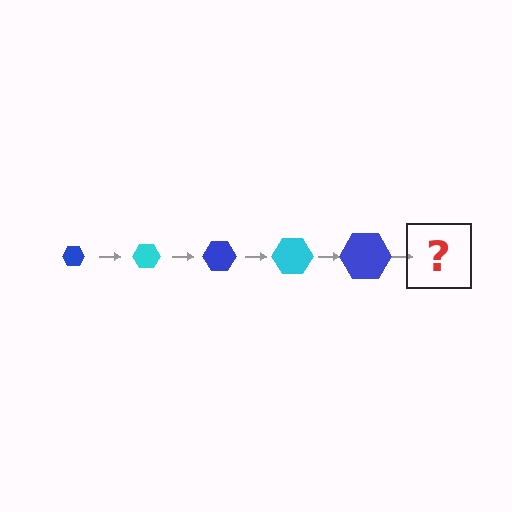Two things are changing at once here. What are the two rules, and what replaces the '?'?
The two rules are that the hexagon grows larger each step and the color cycles through blue and cyan. The '?' should be a cyan hexagon, larger than the previous one.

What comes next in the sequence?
The next element should be a cyan hexagon, larger than the previous one.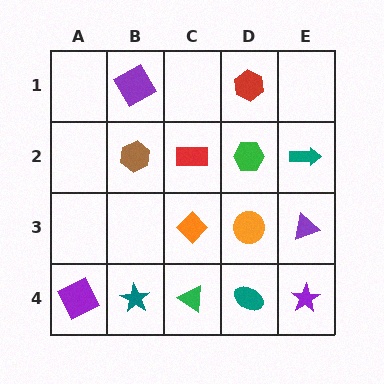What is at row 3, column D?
An orange circle.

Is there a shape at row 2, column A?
No, that cell is empty.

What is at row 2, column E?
A teal arrow.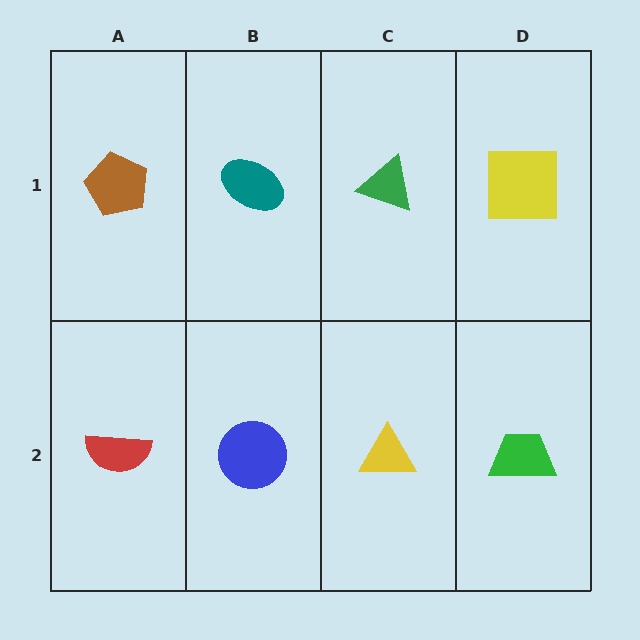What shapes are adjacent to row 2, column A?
A brown pentagon (row 1, column A), a blue circle (row 2, column B).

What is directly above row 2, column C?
A green triangle.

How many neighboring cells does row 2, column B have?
3.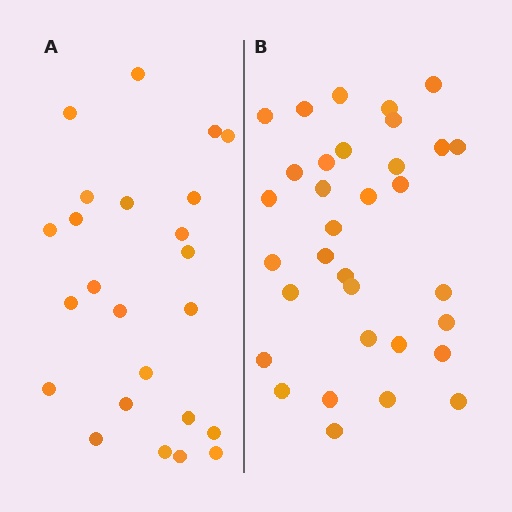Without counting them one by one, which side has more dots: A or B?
Region B (the right region) has more dots.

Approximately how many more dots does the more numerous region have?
Region B has roughly 8 or so more dots than region A.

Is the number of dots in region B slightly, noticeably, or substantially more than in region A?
Region B has noticeably more, but not dramatically so. The ratio is roughly 1.4 to 1.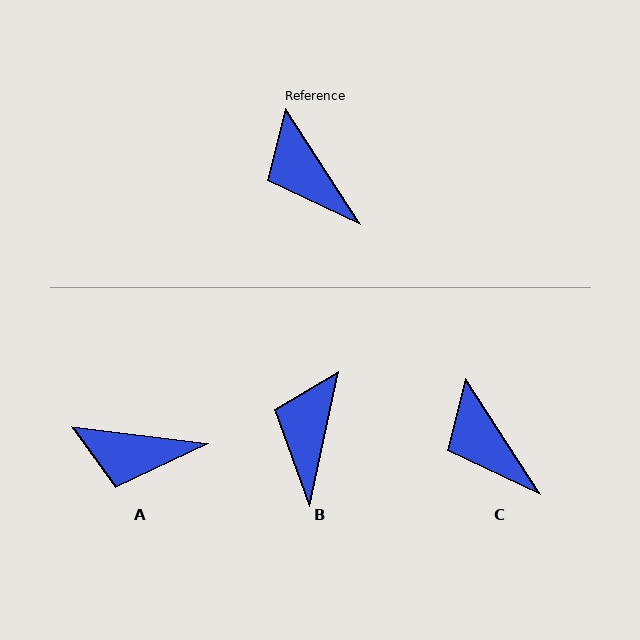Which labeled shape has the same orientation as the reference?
C.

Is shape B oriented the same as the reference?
No, it is off by about 45 degrees.